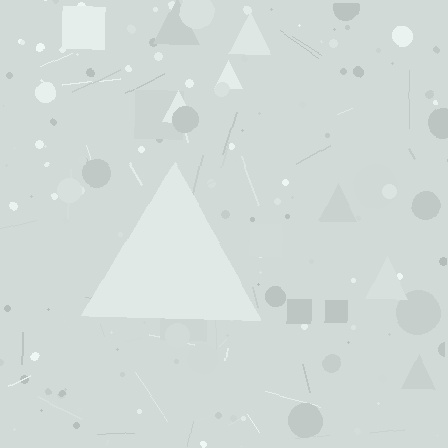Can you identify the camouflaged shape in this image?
The camouflaged shape is a triangle.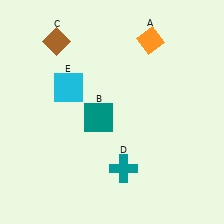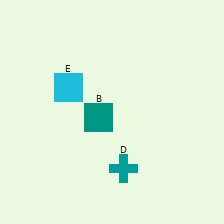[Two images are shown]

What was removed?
The brown diamond (C), the orange diamond (A) were removed in Image 2.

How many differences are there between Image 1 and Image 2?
There are 2 differences between the two images.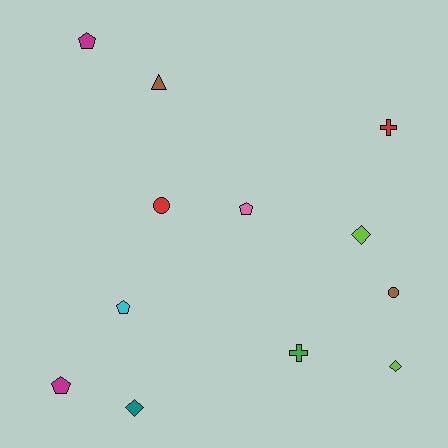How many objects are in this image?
There are 12 objects.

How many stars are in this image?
There are no stars.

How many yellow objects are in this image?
There are no yellow objects.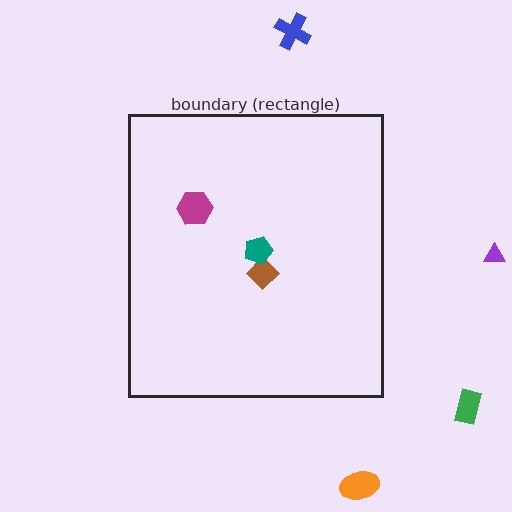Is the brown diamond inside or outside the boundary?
Inside.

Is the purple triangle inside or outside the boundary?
Outside.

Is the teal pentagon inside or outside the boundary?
Inside.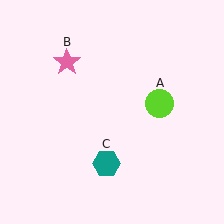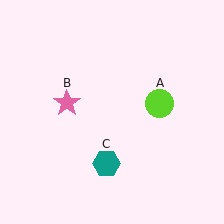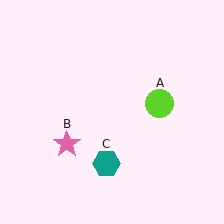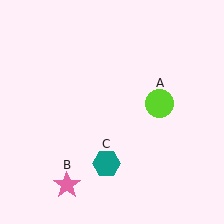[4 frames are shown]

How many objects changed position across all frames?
1 object changed position: pink star (object B).